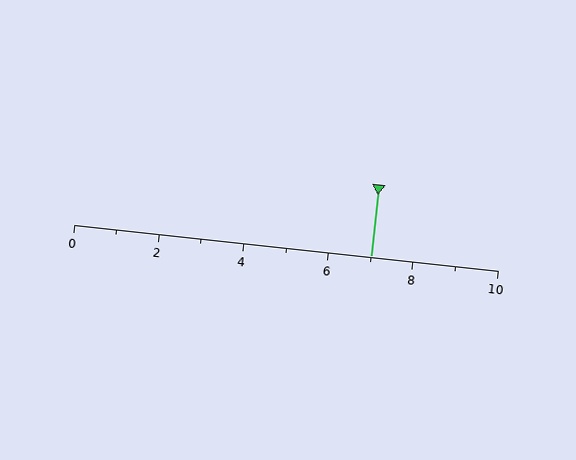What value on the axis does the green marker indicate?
The marker indicates approximately 7.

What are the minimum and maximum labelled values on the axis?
The axis runs from 0 to 10.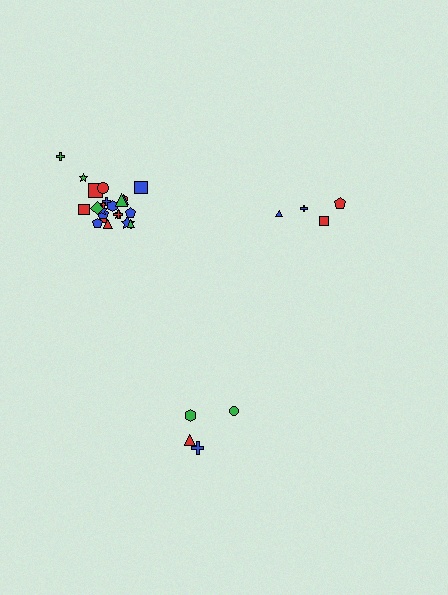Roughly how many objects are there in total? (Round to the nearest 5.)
Roughly 35 objects in total.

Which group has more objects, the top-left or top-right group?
The top-left group.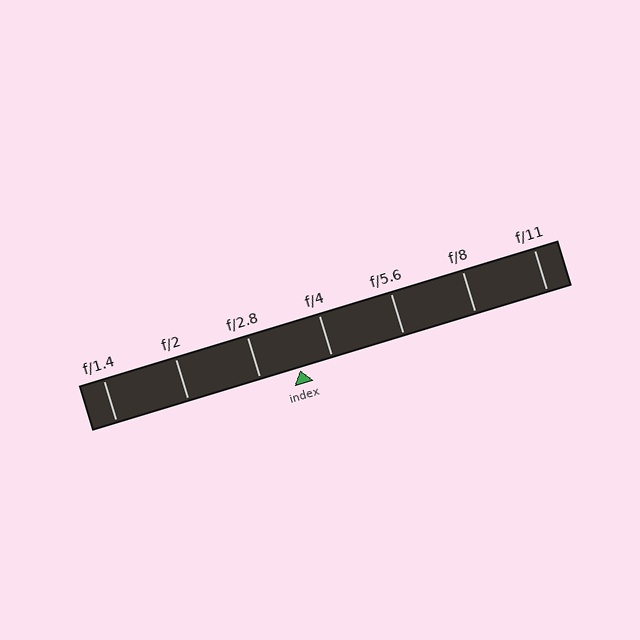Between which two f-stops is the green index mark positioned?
The index mark is between f/2.8 and f/4.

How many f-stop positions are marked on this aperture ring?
There are 7 f-stop positions marked.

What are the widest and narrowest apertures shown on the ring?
The widest aperture shown is f/1.4 and the narrowest is f/11.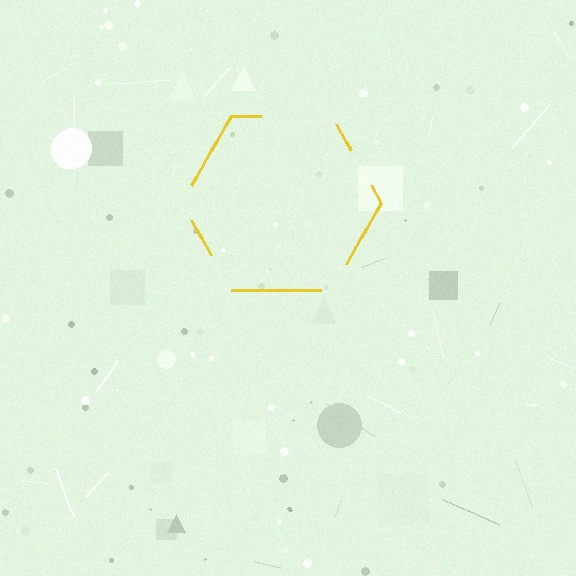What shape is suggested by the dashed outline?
The dashed outline suggests a hexagon.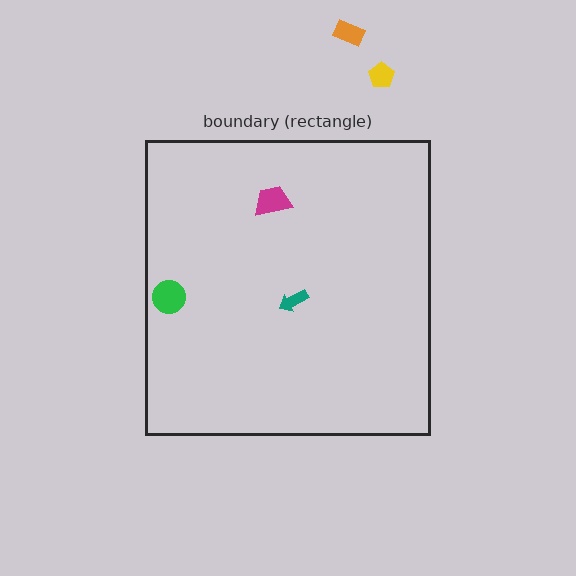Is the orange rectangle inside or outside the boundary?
Outside.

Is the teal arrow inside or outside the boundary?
Inside.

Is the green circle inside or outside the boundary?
Inside.